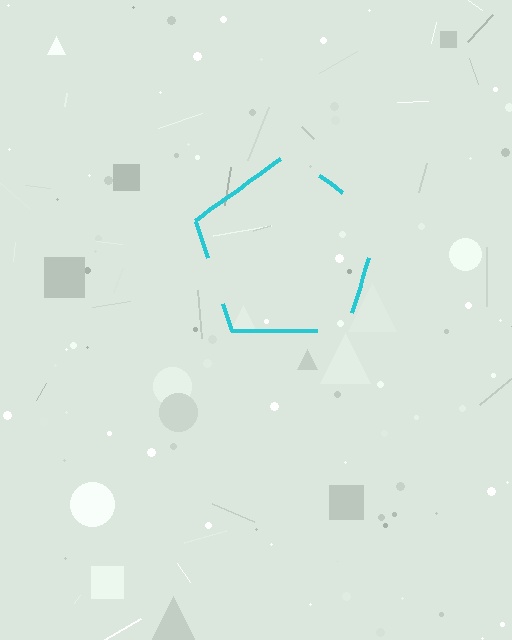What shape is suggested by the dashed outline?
The dashed outline suggests a pentagon.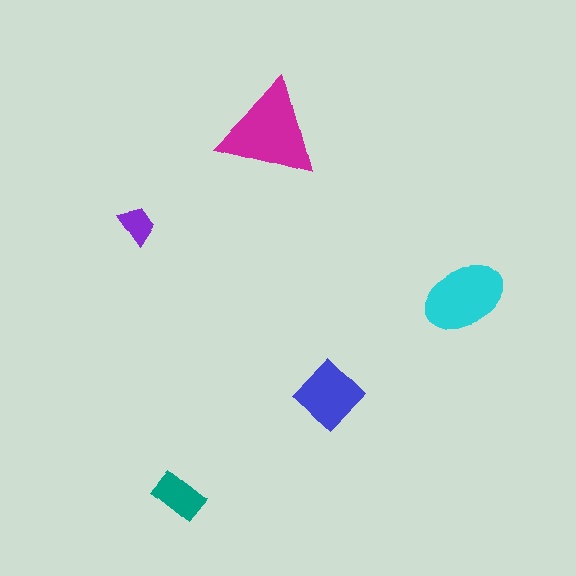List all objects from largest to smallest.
The magenta triangle, the cyan ellipse, the blue diamond, the teal rectangle, the purple trapezoid.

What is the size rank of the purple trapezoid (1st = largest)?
5th.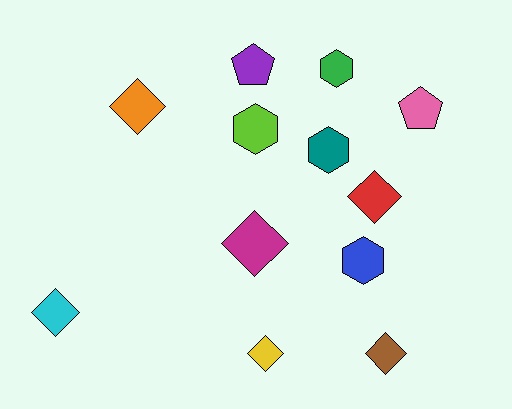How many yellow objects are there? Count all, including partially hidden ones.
There is 1 yellow object.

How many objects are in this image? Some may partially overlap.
There are 12 objects.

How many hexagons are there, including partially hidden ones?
There are 4 hexagons.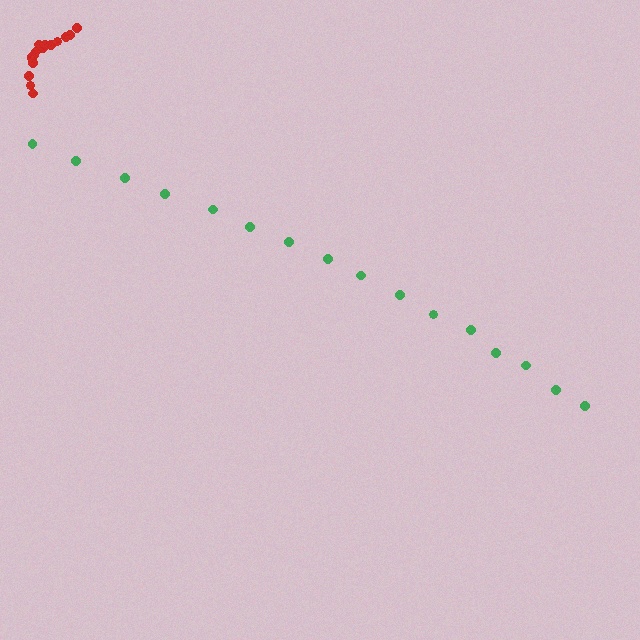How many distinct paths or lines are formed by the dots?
There are 2 distinct paths.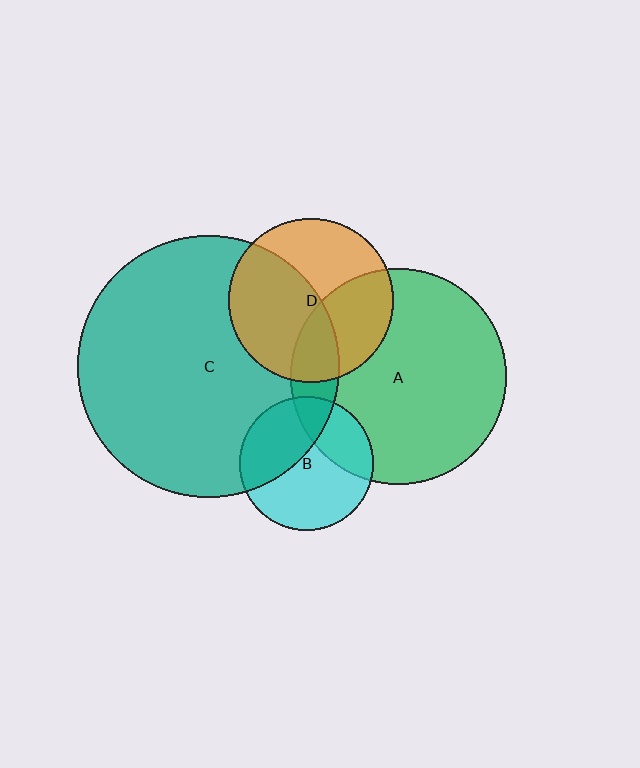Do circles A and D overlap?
Yes.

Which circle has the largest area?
Circle C (teal).